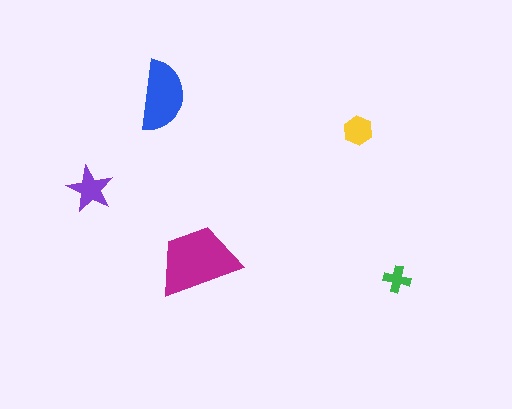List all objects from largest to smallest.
The magenta trapezoid, the blue semicircle, the purple star, the yellow hexagon, the green cross.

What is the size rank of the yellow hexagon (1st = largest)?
4th.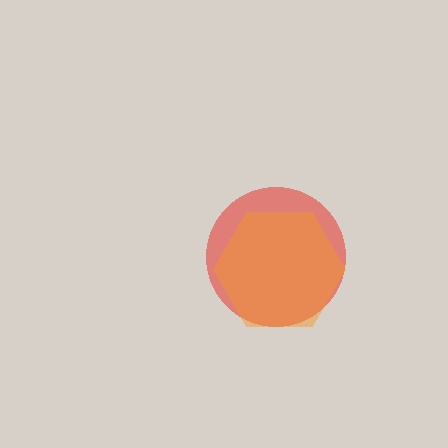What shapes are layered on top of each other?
The layered shapes are: a red circle, an orange hexagon.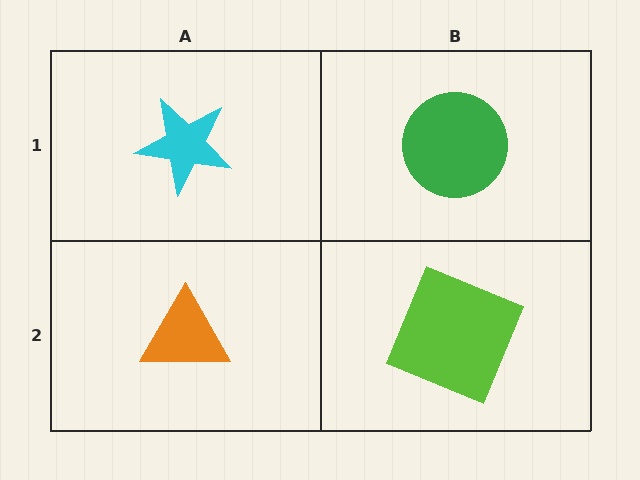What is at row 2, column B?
A lime square.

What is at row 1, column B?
A green circle.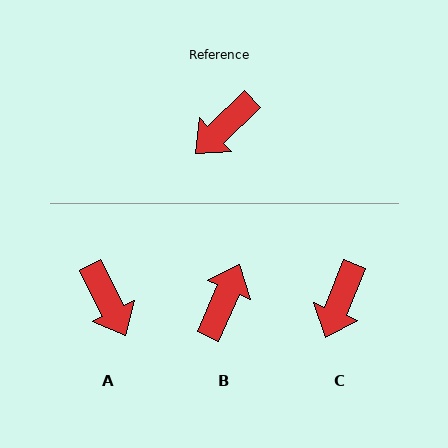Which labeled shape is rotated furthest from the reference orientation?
B, about 157 degrees away.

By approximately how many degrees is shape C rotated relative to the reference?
Approximately 25 degrees counter-clockwise.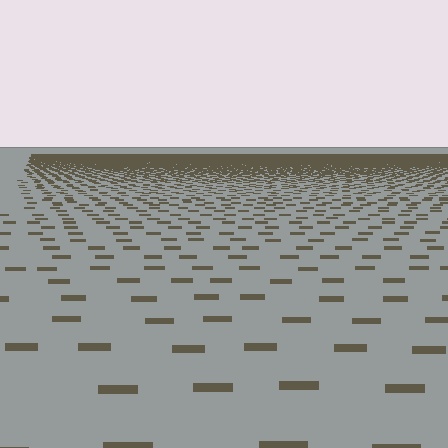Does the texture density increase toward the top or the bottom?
Density increases toward the top.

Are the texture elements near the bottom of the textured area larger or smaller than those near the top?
Larger. Near the bottom, elements are closer to the viewer and appear at a bigger on-screen size.